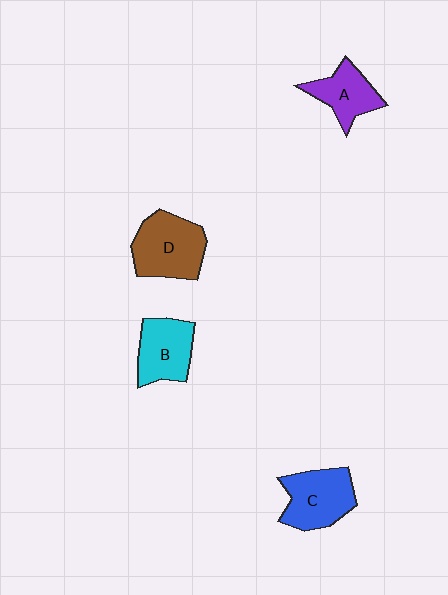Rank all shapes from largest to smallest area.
From largest to smallest: D (brown), C (blue), B (cyan), A (purple).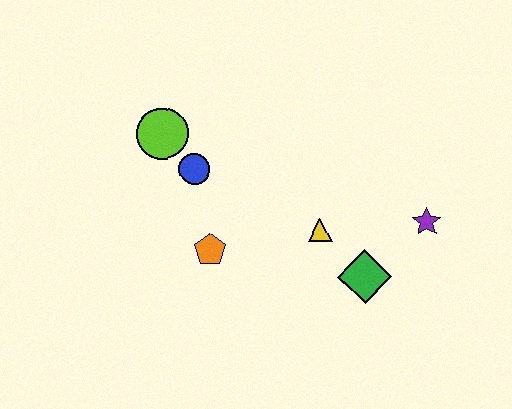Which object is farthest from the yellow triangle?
The lime circle is farthest from the yellow triangle.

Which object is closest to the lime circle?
The blue circle is closest to the lime circle.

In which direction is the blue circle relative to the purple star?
The blue circle is to the left of the purple star.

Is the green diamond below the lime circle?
Yes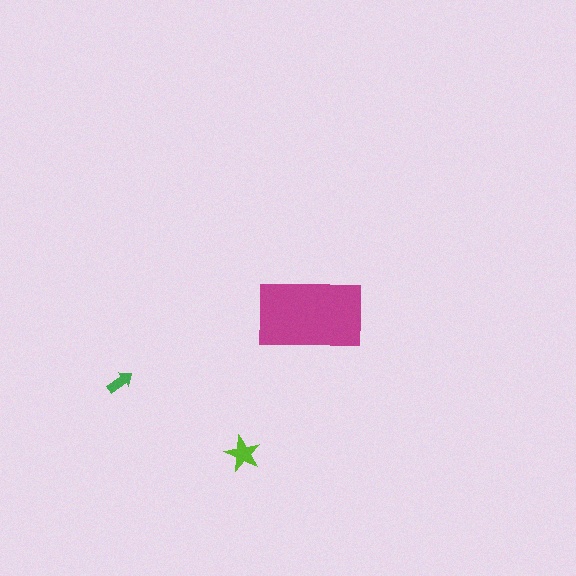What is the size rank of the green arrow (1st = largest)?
3rd.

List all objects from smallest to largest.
The green arrow, the lime star, the magenta rectangle.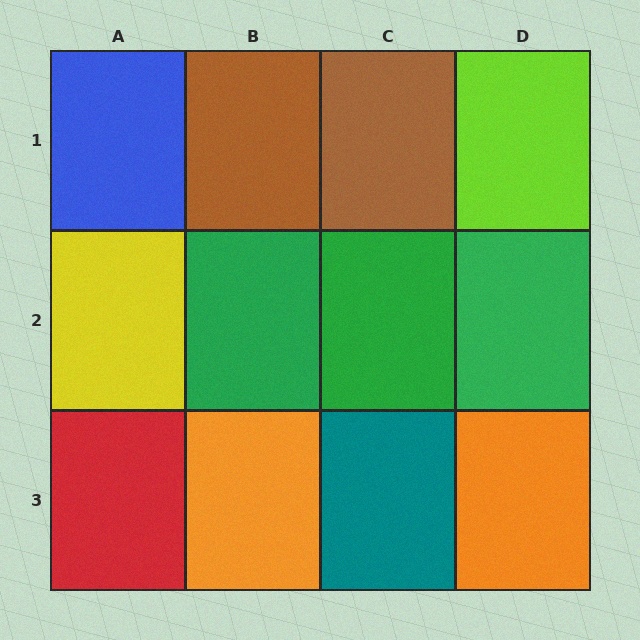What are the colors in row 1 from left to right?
Blue, brown, brown, lime.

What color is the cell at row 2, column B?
Green.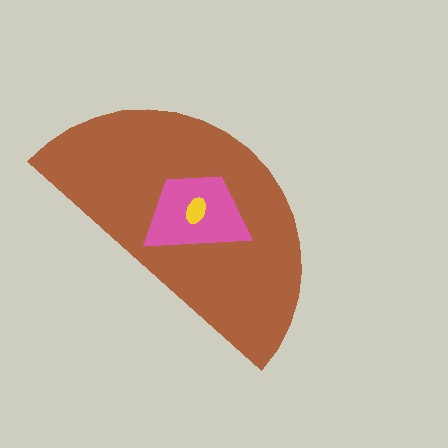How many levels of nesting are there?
3.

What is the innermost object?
The yellow ellipse.